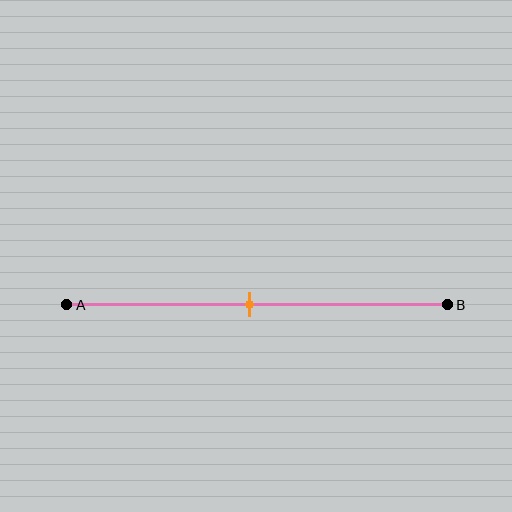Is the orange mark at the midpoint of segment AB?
Yes, the mark is approximately at the midpoint.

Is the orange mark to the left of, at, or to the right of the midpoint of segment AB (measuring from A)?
The orange mark is approximately at the midpoint of segment AB.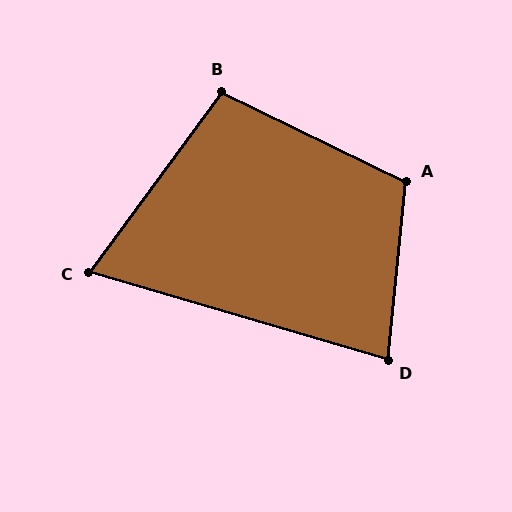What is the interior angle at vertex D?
Approximately 80 degrees (acute).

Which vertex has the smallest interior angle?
C, at approximately 70 degrees.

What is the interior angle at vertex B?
Approximately 100 degrees (obtuse).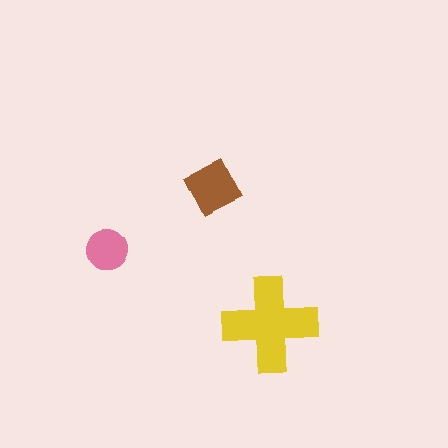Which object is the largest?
The yellow cross.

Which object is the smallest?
The pink circle.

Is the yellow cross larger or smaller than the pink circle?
Larger.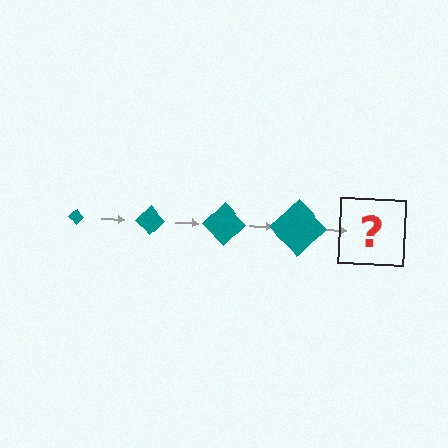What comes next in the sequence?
The next element should be a teal diamond, larger than the previous one.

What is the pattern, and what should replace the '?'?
The pattern is that the diamond gets progressively larger each step. The '?' should be a teal diamond, larger than the previous one.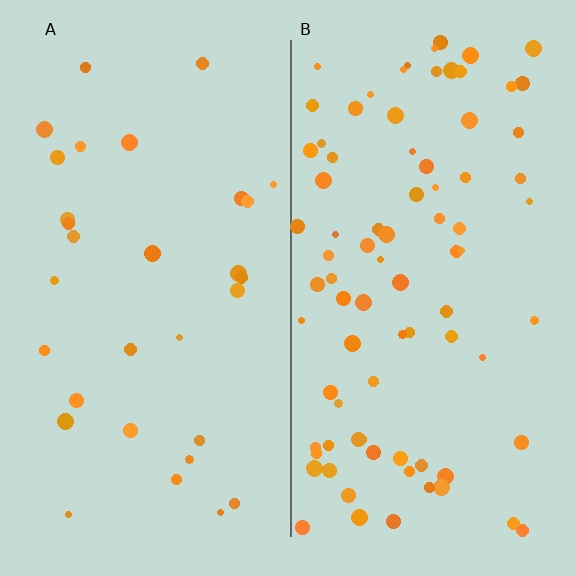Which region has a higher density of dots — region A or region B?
B (the right).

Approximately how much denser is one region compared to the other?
Approximately 2.7× — region B over region A.